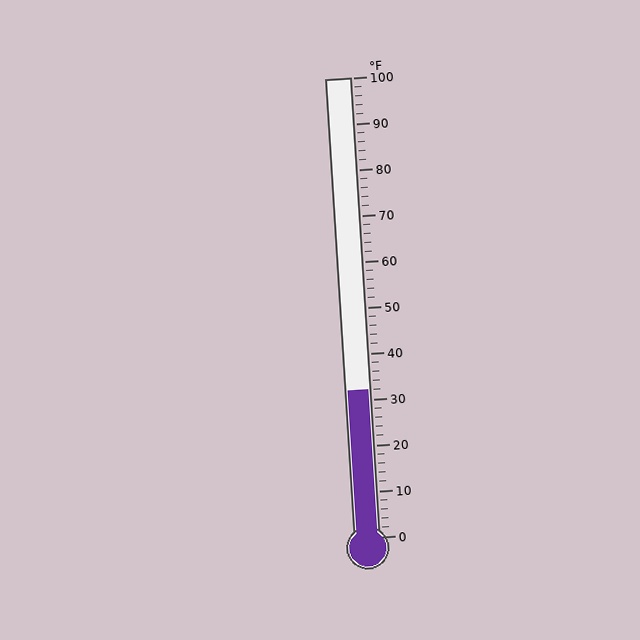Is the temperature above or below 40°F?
The temperature is below 40°F.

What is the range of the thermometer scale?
The thermometer scale ranges from 0°F to 100°F.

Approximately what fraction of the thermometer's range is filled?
The thermometer is filled to approximately 30% of its range.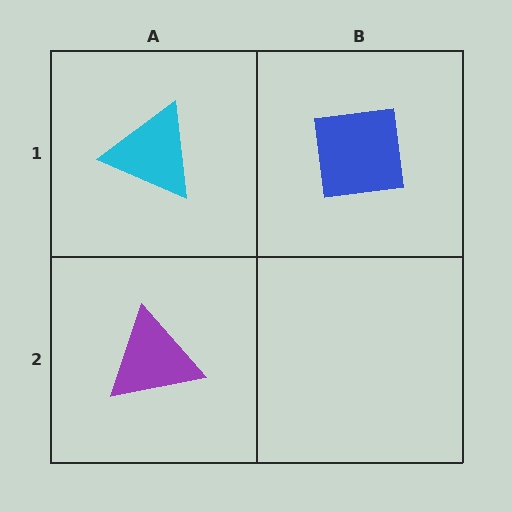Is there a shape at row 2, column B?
No, that cell is empty.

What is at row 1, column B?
A blue square.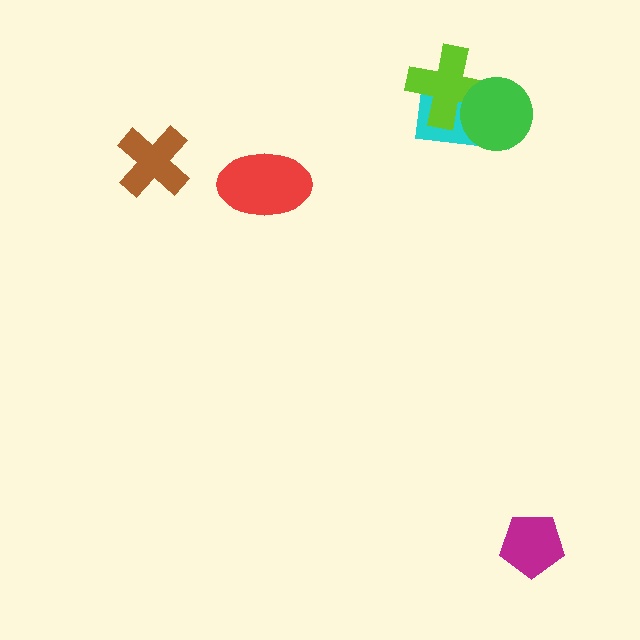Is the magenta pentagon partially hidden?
No, no other shape covers it.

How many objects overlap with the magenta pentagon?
0 objects overlap with the magenta pentagon.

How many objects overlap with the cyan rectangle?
2 objects overlap with the cyan rectangle.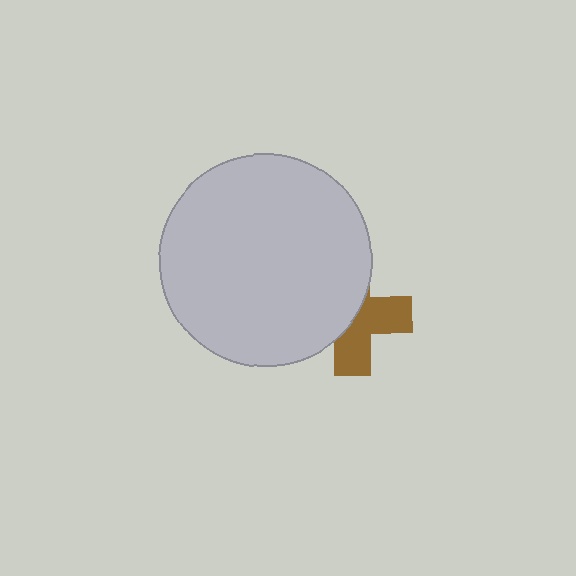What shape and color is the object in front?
The object in front is a light gray circle.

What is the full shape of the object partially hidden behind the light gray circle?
The partially hidden object is a brown cross.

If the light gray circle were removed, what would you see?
You would see the complete brown cross.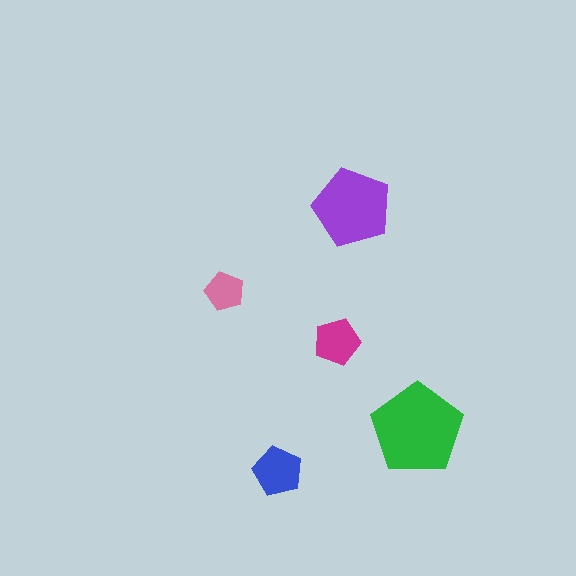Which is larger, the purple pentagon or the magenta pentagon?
The purple one.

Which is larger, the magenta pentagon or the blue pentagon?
The blue one.